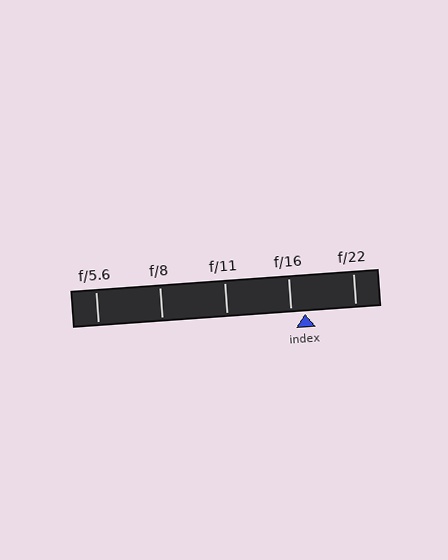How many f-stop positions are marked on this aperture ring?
There are 5 f-stop positions marked.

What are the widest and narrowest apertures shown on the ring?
The widest aperture shown is f/5.6 and the narrowest is f/22.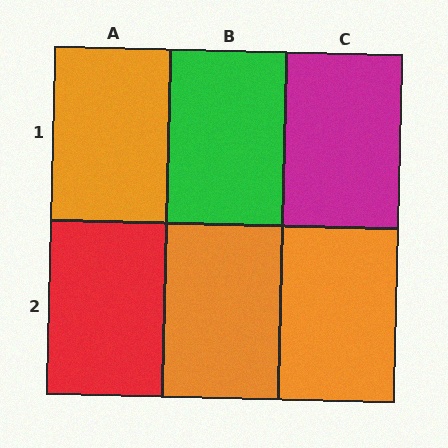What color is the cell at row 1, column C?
Magenta.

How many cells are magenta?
1 cell is magenta.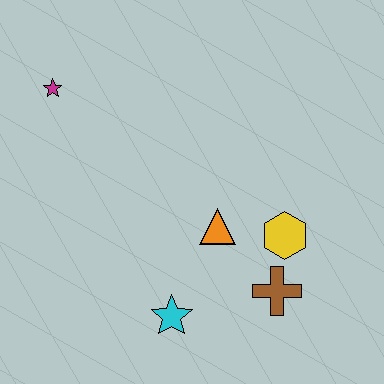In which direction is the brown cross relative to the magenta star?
The brown cross is to the right of the magenta star.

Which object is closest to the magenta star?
The orange triangle is closest to the magenta star.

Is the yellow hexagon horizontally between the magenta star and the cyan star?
No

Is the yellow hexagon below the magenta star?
Yes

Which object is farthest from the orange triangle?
The magenta star is farthest from the orange triangle.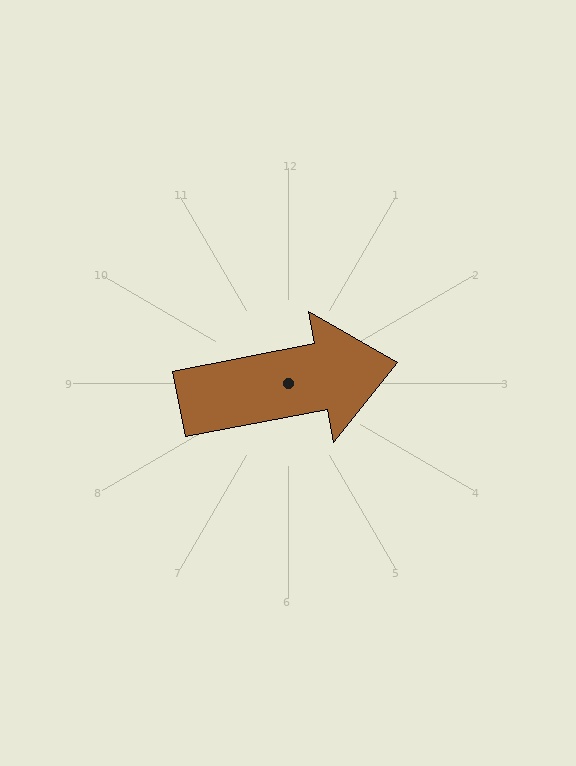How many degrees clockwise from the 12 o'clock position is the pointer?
Approximately 79 degrees.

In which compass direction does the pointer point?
East.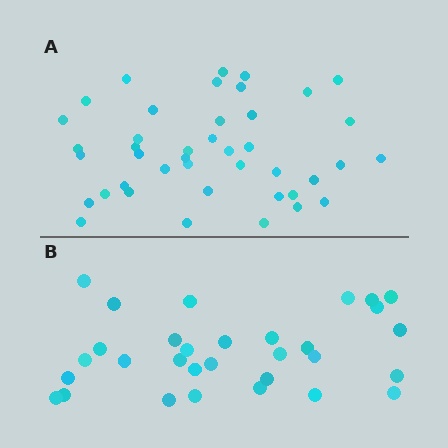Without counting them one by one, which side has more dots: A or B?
Region A (the top region) has more dots.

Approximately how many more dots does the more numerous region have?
Region A has roughly 12 or so more dots than region B.